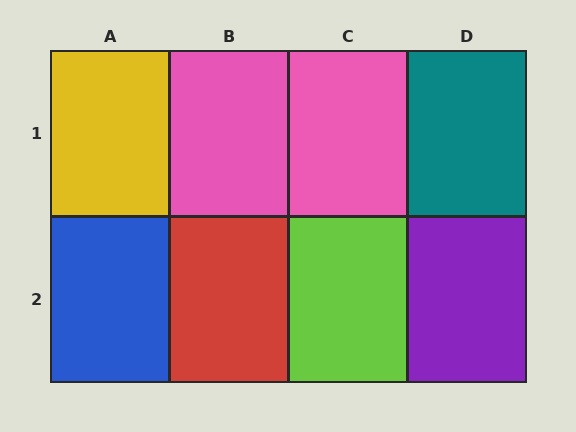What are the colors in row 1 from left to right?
Yellow, pink, pink, teal.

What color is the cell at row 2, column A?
Blue.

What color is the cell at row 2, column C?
Lime.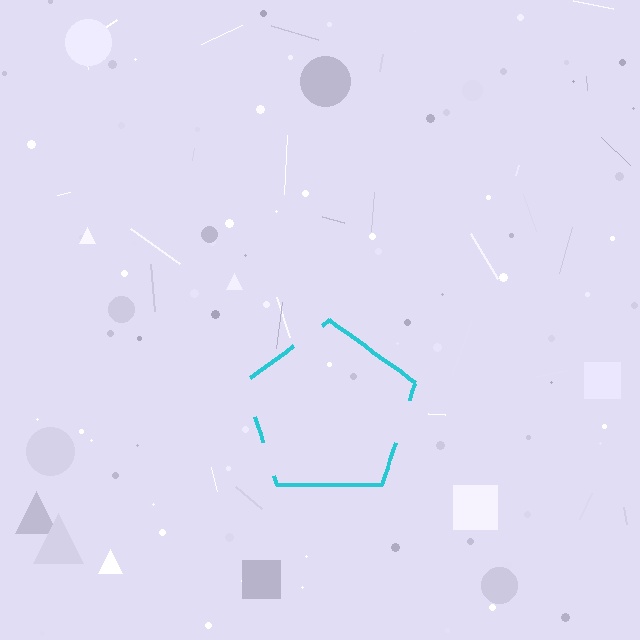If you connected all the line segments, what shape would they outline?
They would outline a pentagon.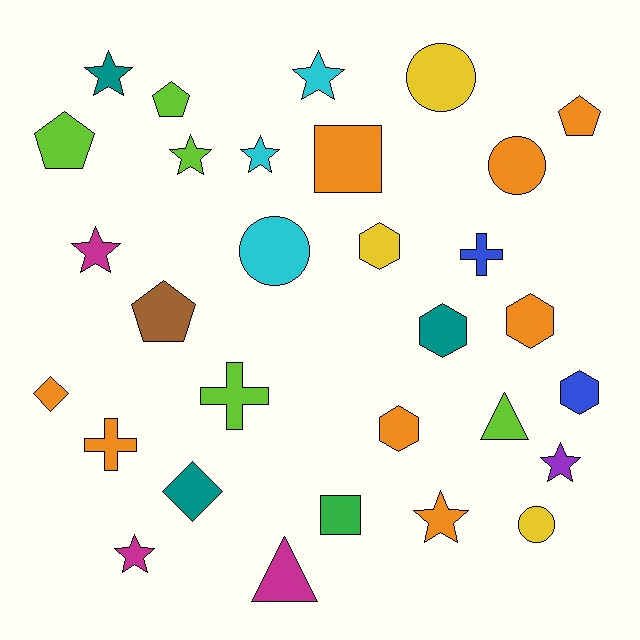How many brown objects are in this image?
There is 1 brown object.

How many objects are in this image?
There are 30 objects.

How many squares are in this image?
There are 2 squares.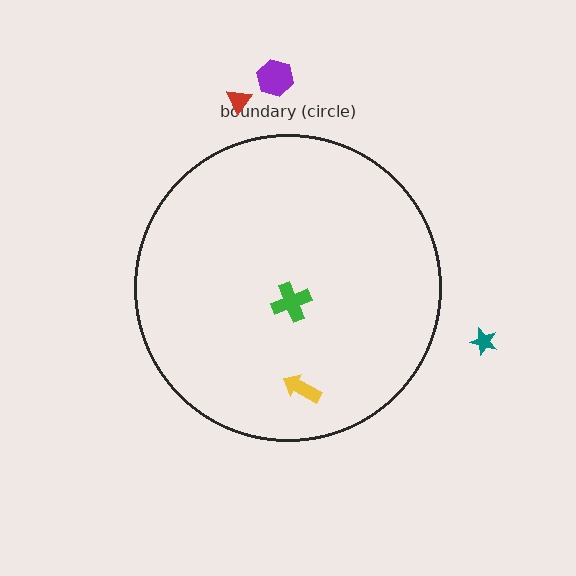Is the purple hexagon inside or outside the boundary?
Outside.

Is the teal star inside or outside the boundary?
Outside.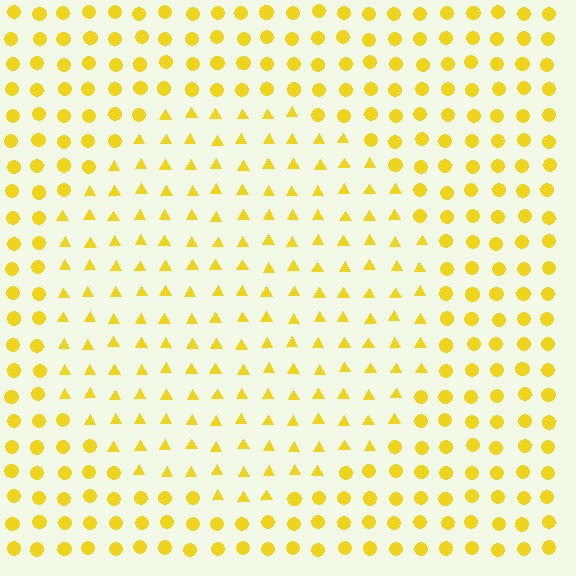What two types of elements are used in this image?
The image uses triangles inside the circle region and circles outside it.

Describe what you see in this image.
The image is filled with small yellow elements arranged in a uniform grid. A circle-shaped region contains triangles, while the surrounding area contains circles. The boundary is defined purely by the change in element shape.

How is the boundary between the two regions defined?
The boundary is defined by a change in element shape: triangles inside vs. circles outside. All elements share the same color and spacing.